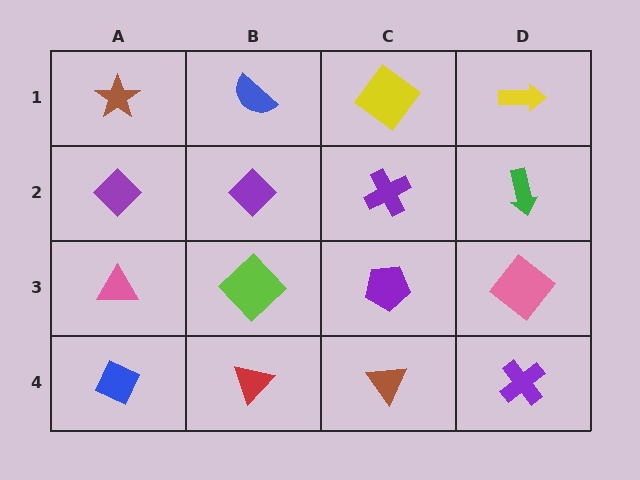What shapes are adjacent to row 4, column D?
A pink diamond (row 3, column D), a brown triangle (row 4, column C).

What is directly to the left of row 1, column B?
A brown star.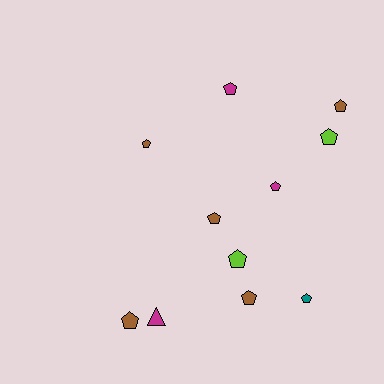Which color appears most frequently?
Brown, with 5 objects.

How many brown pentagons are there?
There are 5 brown pentagons.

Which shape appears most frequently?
Pentagon, with 10 objects.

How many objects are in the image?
There are 11 objects.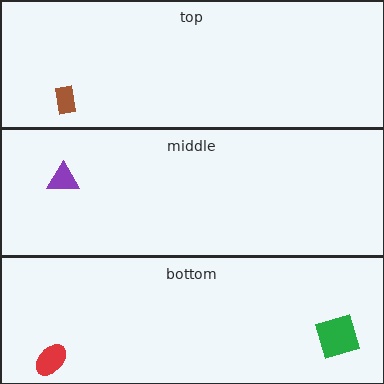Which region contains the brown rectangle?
The top region.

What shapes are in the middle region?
The purple triangle.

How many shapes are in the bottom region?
2.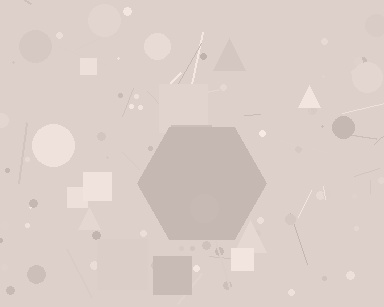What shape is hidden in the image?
A hexagon is hidden in the image.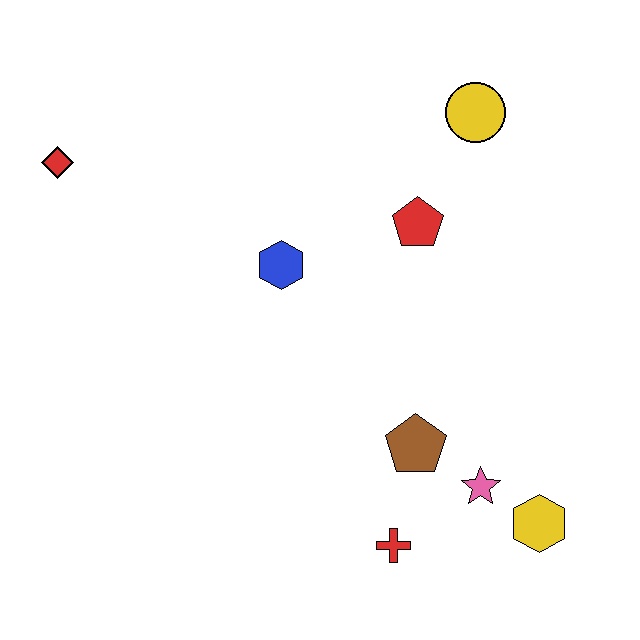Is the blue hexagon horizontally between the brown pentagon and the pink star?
No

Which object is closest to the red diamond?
The blue hexagon is closest to the red diamond.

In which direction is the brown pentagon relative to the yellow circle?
The brown pentagon is below the yellow circle.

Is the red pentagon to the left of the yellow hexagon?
Yes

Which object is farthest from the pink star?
The red diamond is farthest from the pink star.